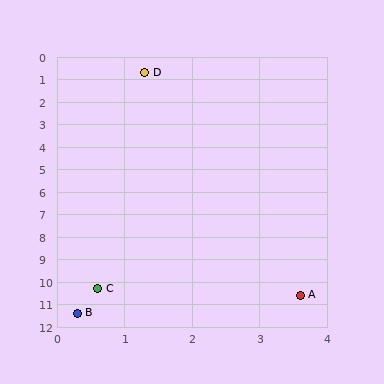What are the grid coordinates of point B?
Point B is at approximately (0.3, 11.4).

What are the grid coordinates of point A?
Point A is at approximately (3.6, 10.6).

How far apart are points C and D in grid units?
Points C and D are about 9.6 grid units apart.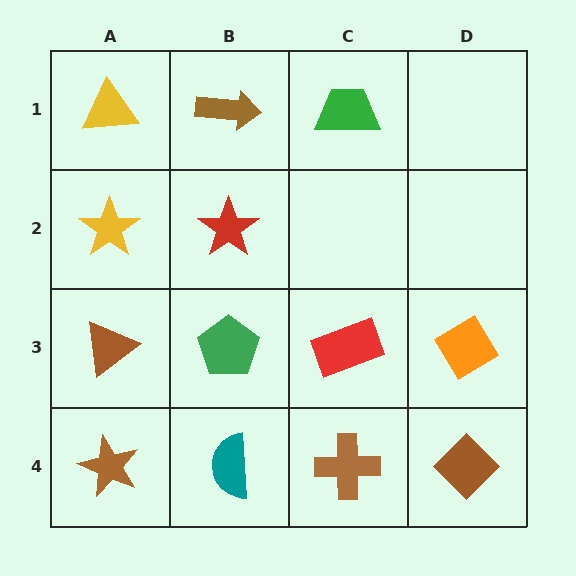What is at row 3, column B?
A green pentagon.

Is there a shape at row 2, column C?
No, that cell is empty.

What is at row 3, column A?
A brown triangle.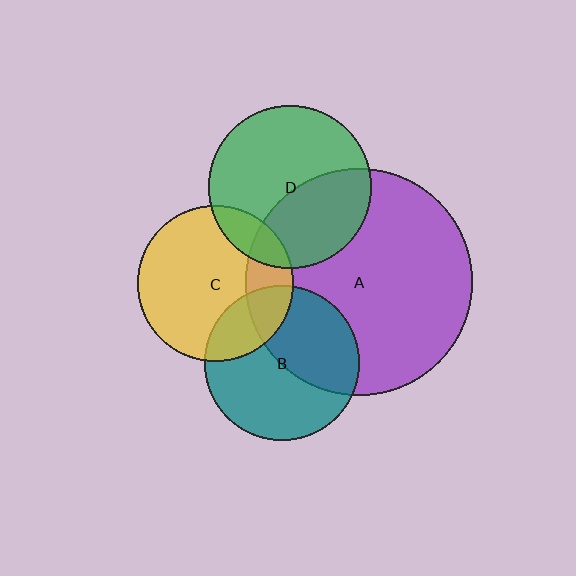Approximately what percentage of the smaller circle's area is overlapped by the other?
Approximately 20%.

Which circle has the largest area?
Circle A (purple).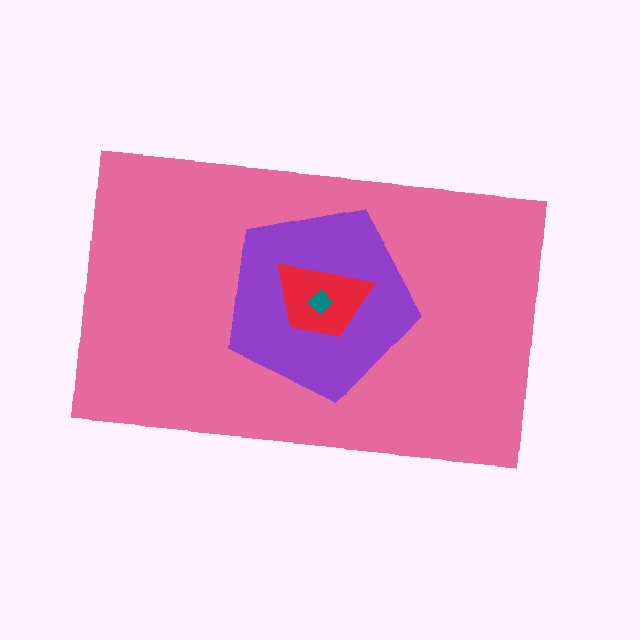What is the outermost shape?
The pink rectangle.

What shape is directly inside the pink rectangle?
The purple pentagon.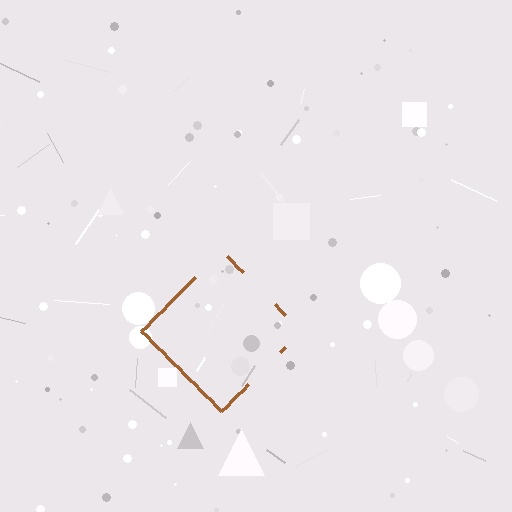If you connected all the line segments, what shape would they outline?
They would outline a diamond.